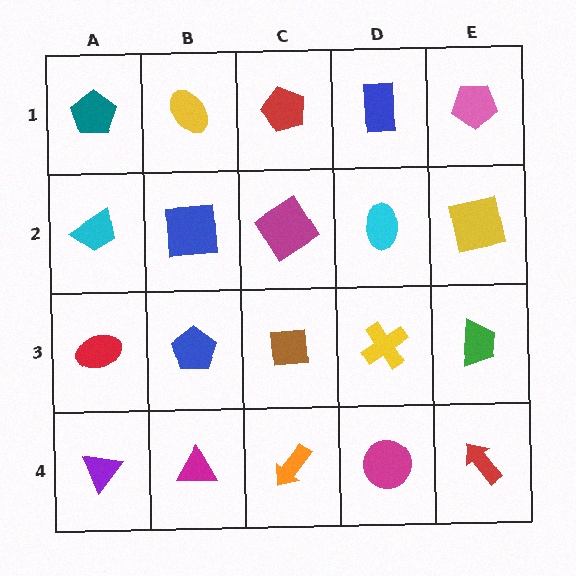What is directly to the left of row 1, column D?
A red pentagon.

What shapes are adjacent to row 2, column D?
A blue rectangle (row 1, column D), a yellow cross (row 3, column D), a magenta diamond (row 2, column C), a yellow square (row 2, column E).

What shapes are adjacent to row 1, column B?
A blue square (row 2, column B), a teal pentagon (row 1, column A), a red pentagon (row 1, column C).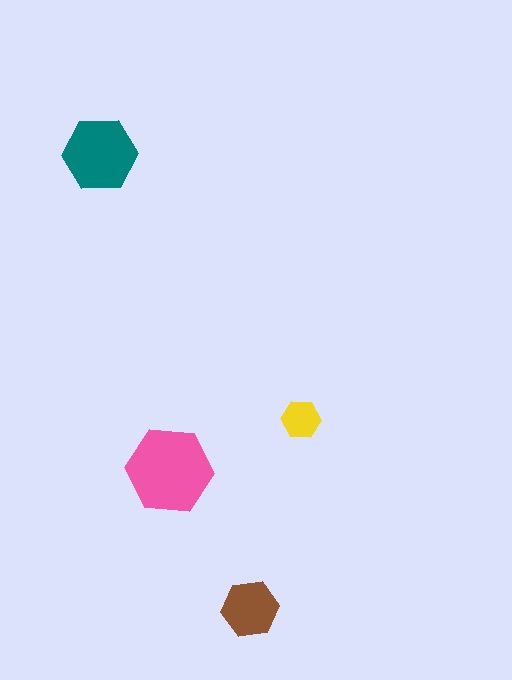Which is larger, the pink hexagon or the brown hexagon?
The pink one.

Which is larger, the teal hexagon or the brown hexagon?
The teal one.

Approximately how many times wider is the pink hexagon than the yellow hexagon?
About 2 times wider.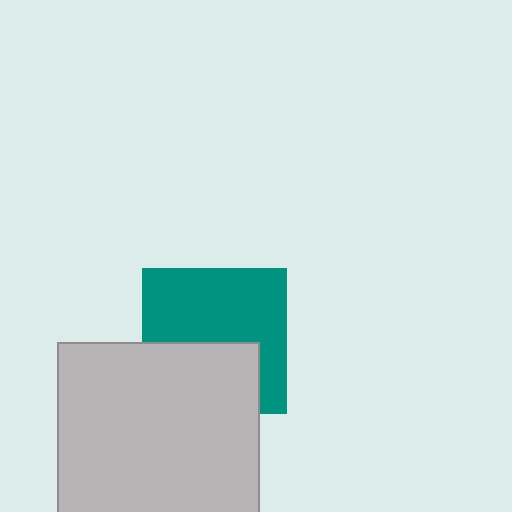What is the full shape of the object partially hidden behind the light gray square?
The partially hidden object is a teal square.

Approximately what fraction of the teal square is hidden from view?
Roughly 40% of the teal square is hidden behind the light gray square.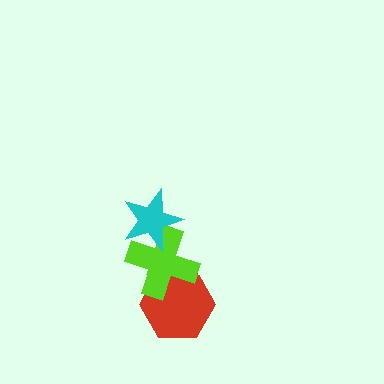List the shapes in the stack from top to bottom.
From top to bottom: the cyan star, the lime cross, the red hexagon.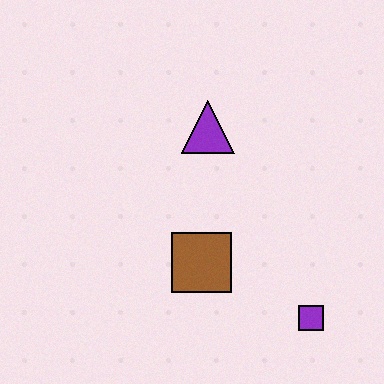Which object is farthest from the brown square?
The purple triangle is farthest from the brown square.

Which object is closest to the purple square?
The brown square is closest to the purple square.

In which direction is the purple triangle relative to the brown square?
The purple triangle is above the brown square.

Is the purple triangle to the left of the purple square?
Yes